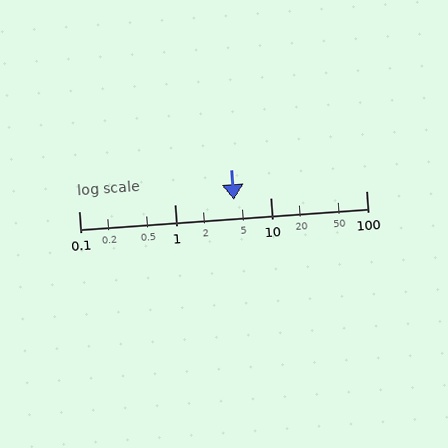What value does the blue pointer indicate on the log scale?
The pointer indicates approximately 4.2.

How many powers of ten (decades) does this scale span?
The scale spans 3 decades, from 0.1 to 100.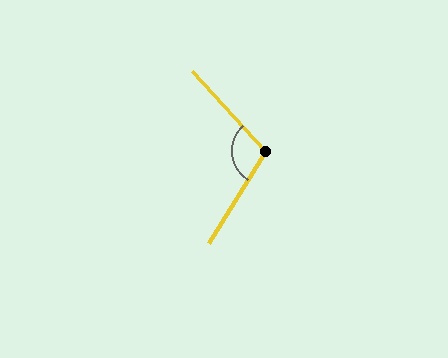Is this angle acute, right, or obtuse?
It is obtuse.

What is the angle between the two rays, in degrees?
Approximately 106 degrees.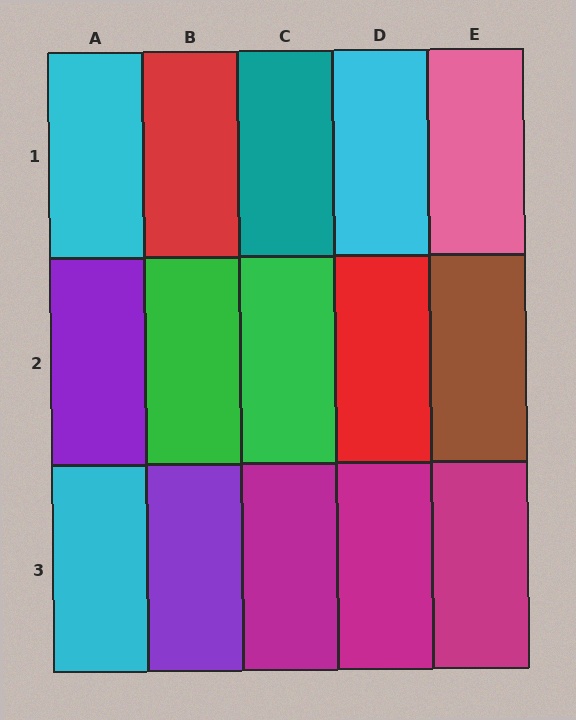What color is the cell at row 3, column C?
Magenta.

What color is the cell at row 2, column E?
Brown.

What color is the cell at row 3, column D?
Magenta.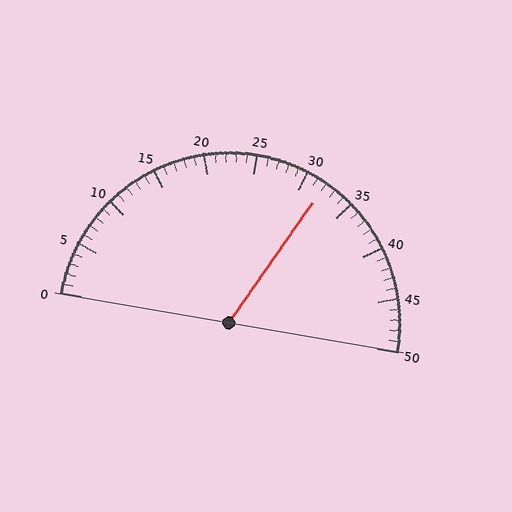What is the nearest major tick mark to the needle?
The nearest major tick mark is 30.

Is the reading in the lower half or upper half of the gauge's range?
The reading is in the upper half of the range (0 to 50).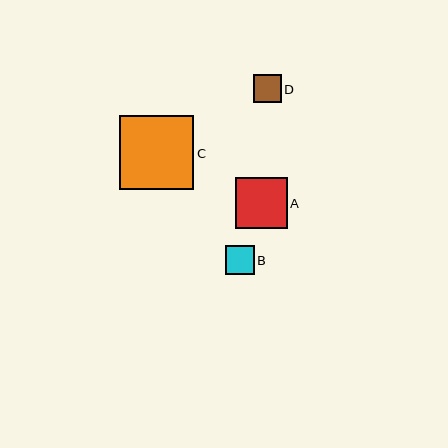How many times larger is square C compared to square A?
Square C is approximately 1.4 times the size of square A.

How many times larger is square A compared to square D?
Square A is approximately 1.8 times the size of square D.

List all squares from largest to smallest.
From largest to smallest: C, A, B, D.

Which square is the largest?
Square C is the largest with a size of approximately 74 pixels.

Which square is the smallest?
Square D is the smallest with a size of approximately 28 pixels.